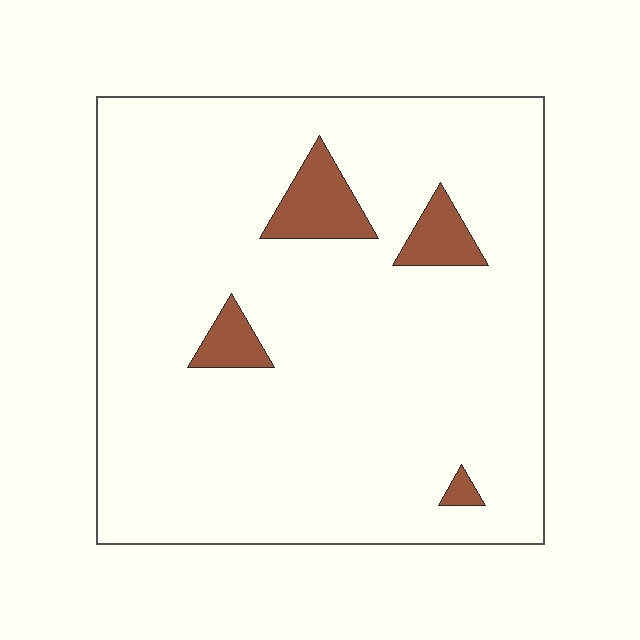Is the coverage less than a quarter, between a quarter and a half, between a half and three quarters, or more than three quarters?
Less than a quarter.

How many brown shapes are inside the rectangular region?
4.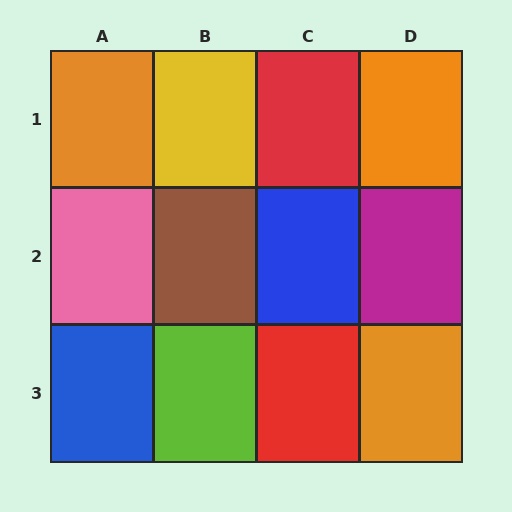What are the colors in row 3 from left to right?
Blue, lime, red, orange.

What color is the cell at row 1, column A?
Orange.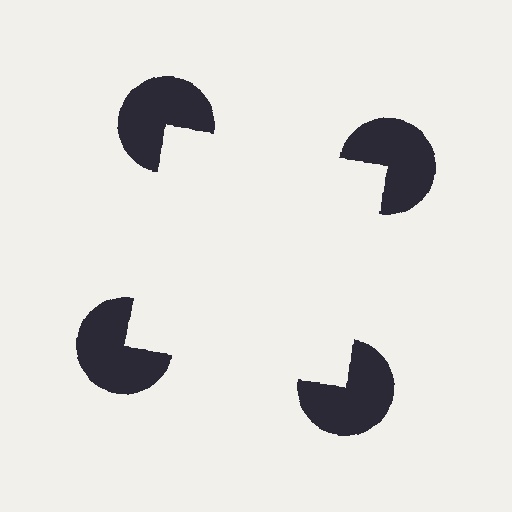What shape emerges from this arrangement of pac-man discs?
An illusory square — its edges are inferred from the aligned wedge cuts in the pac-man discs, not physically drawn.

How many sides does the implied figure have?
4 sides.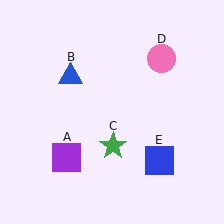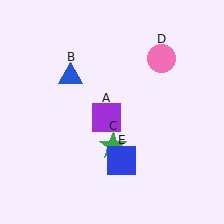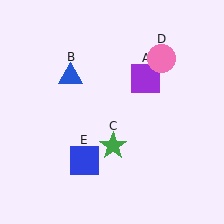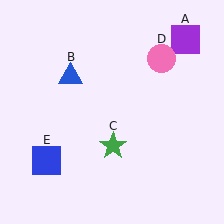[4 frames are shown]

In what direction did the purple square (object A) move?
The purple square (object A) moved up and to the right.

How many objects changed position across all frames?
2 objects changed position: purple square (object A), blue square (object E).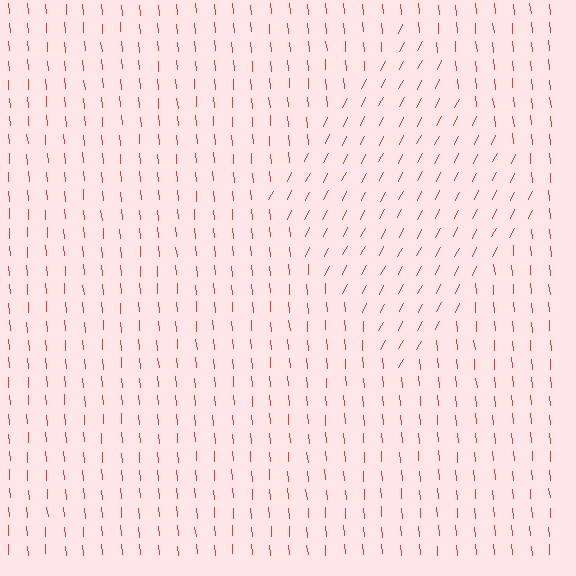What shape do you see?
I see a diamond.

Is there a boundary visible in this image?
Yes, there is a texture boundary formed by a change in line orientation.